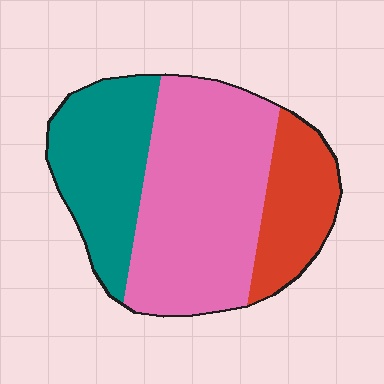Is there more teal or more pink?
Pink.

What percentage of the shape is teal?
Teal covers 29% of the shape.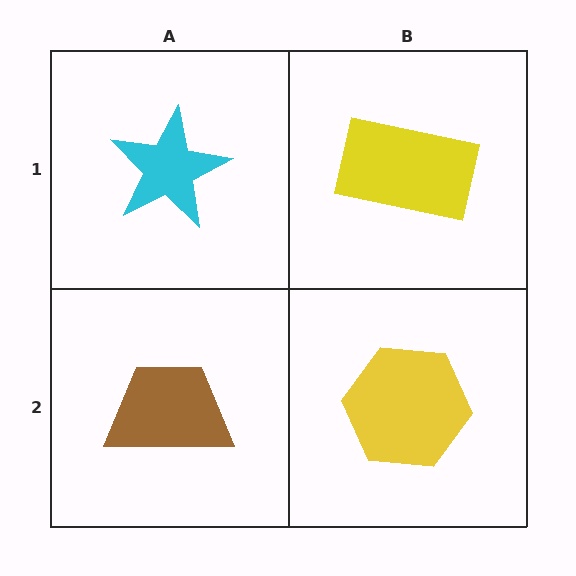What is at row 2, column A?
A brown trapezoid.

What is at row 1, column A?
A cyan star.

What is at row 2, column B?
A yellow hexagon.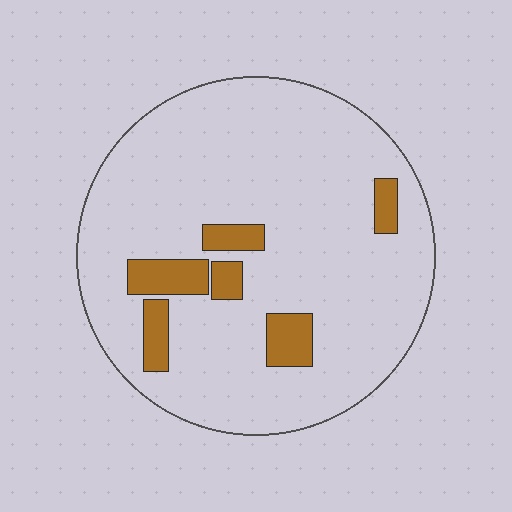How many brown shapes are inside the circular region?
6.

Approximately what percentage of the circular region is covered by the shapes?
Approximately 10%.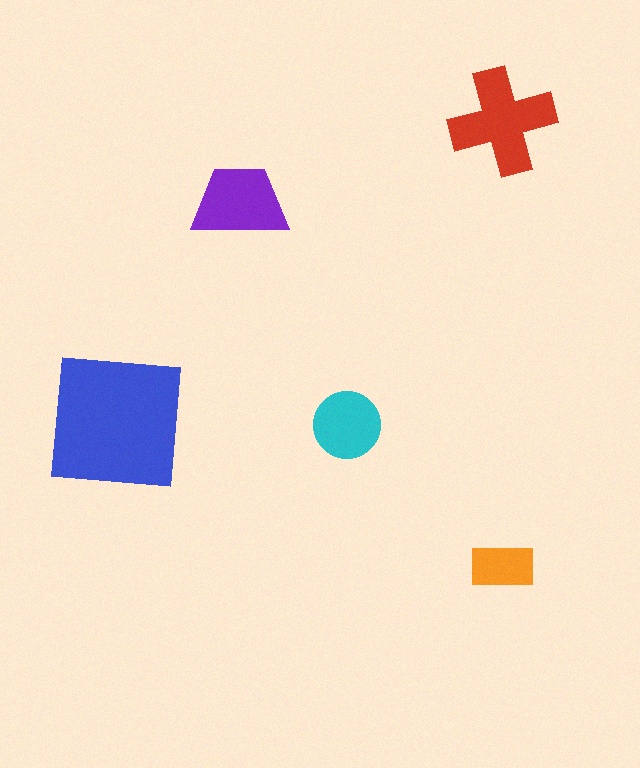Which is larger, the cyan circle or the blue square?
The blue square.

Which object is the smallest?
The orange rectangle.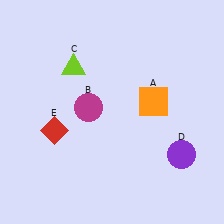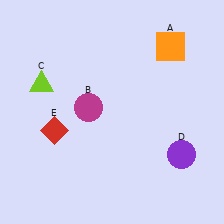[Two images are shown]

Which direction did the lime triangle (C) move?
The lime triangle (C) moved left.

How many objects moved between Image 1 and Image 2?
2 objects moved between the two images.